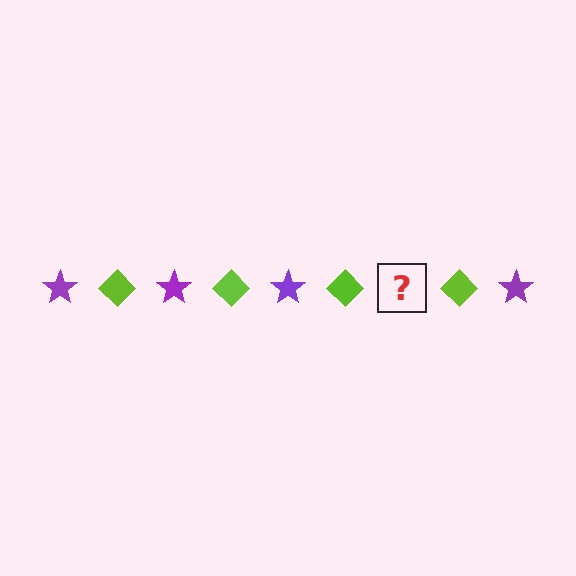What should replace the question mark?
The question mark should be replaced with a purple star.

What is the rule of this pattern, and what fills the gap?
The rule is that the pattern alternates between purple star and lime diamond. The gap should be filled with a purple star.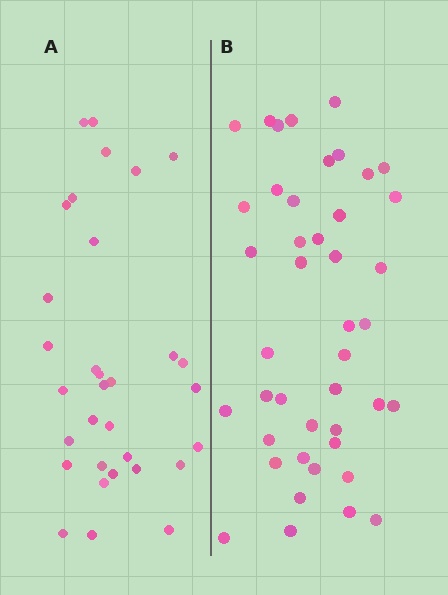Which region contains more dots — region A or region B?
Region B (the right region) has more dots.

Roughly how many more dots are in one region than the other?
Region B has roughly 12 or so more dots than region A.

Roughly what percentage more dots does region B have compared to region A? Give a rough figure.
About 35% more.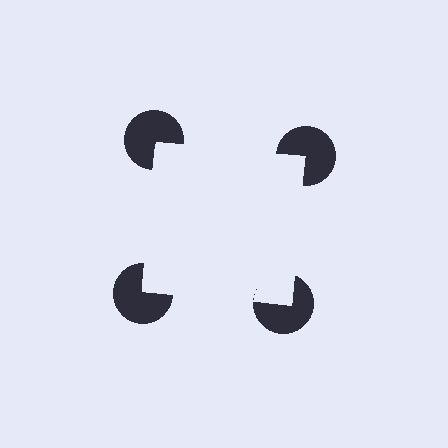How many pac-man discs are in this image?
There are 4 — one at each vertex of the illusory square.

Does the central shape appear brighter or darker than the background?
It typically appears slightly brighter than the background, even though no actual brightness change is drawn.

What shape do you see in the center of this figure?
An illusory square — its edges are inferred from the aligned wedge cuts in the pac-man discs, not physically drawn.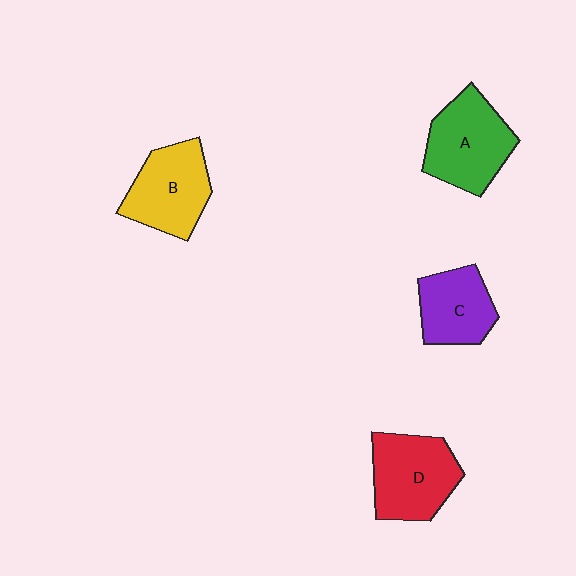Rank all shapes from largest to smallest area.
From largest to smallest: A (green), D (red), B (yellow), C (purple).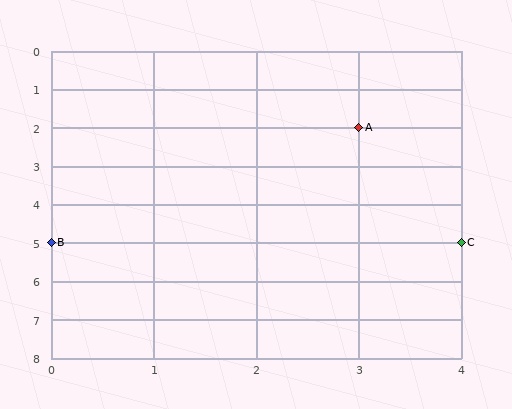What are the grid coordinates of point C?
Point C is at grid coordinates (4, 5).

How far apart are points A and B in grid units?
Points A and B are 3 columns and 3 rows apart (about 4.2 grid units diagonally).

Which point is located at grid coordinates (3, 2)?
Point A is at (3, 2).